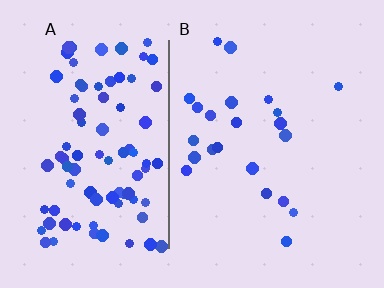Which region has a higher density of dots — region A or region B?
A (the left).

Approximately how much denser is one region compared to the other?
Approximately 4.1× — region A over region B.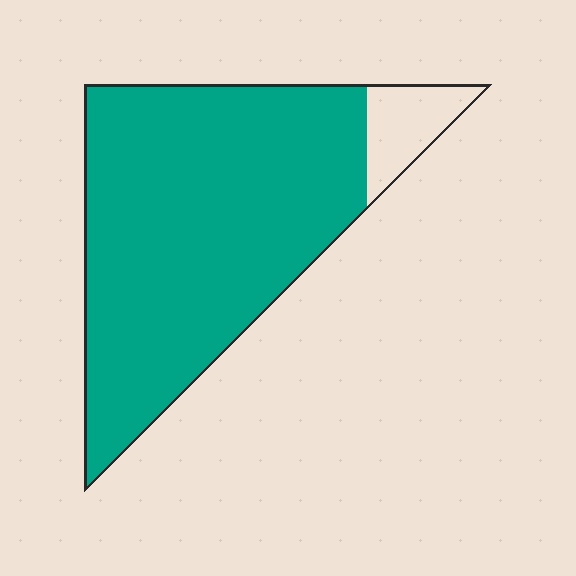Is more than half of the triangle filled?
Yes.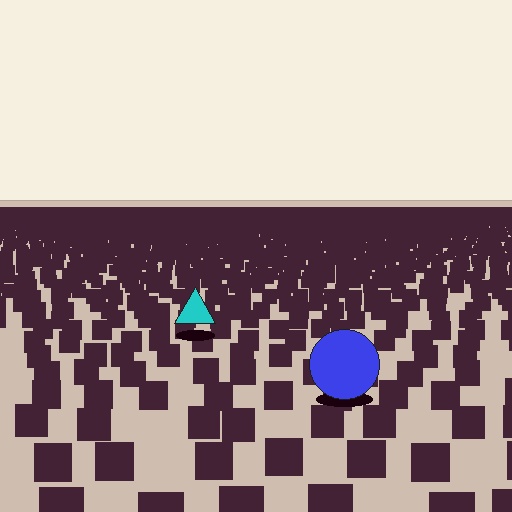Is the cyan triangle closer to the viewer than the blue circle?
No. The blue circle is closer — you can tell from the texture gradient: the ground texture is coarser near it.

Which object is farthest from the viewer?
The cyan triangle is farthest from the viewer. It appears smaller and the ground texture around it is denser.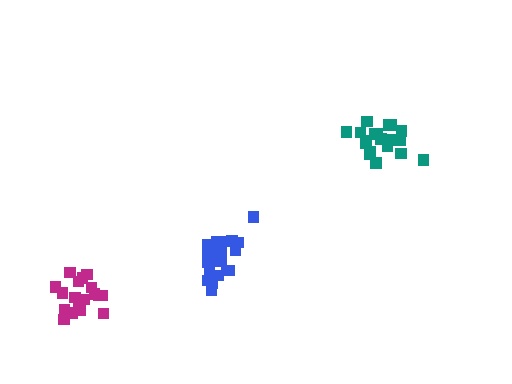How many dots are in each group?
Group 1: 21 dots, Group 2: 19 dots, Group 3: 21 dots (61 total).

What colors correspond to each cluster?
The clusters are colored: magenta, teal, blue.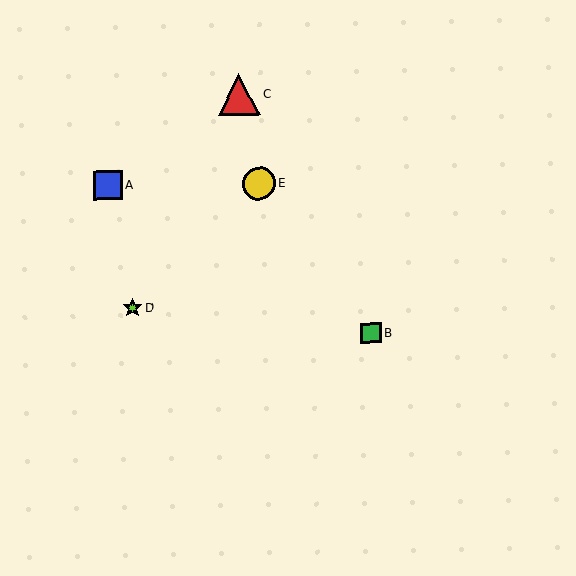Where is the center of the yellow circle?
The center of the yellow circle is at (259, 183).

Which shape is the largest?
The red triangle (labeled C) is the largest.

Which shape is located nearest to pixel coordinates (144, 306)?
The lime star (labeled D) at (133, 308) is nearest to that location.